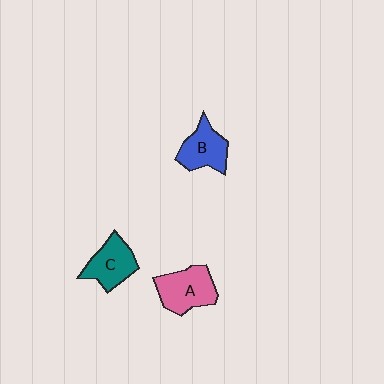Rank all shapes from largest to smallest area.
From largest to smallest: A (pink), C (teal), B (blue).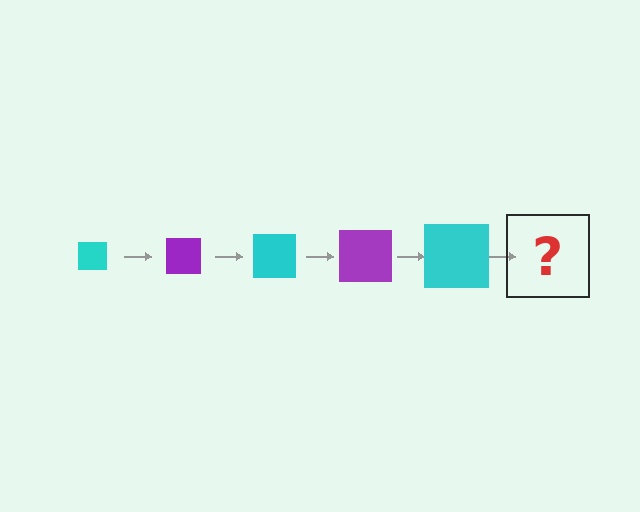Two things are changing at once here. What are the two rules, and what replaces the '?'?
The two rules are that the square grows larger each step and the color cycles through cyan and purple. The '?' should be a purple square, larger than the previous one.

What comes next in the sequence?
The next element should be a purple square, larger than the previous one.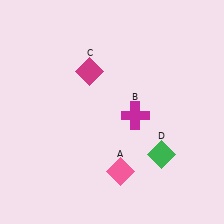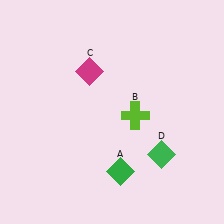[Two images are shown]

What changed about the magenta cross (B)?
In Image 1, B is magenta. In Image 2, it changed to lime.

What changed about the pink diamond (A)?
In Image 1, A is pink. In Image 2, it changed to green.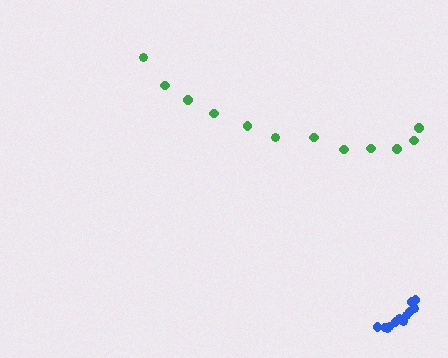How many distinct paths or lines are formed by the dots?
There are 2 distinct paths.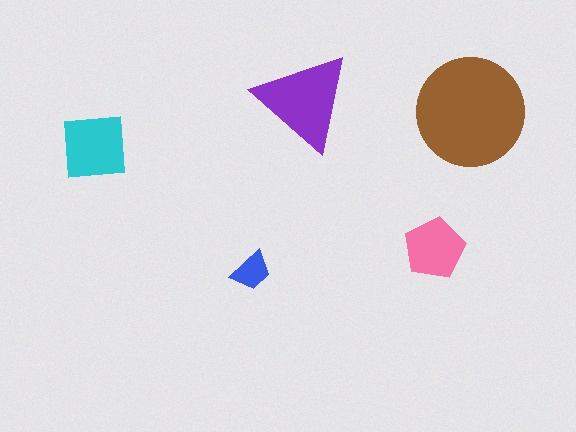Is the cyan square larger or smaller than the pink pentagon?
Larger.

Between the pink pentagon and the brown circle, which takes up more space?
The brown circle.